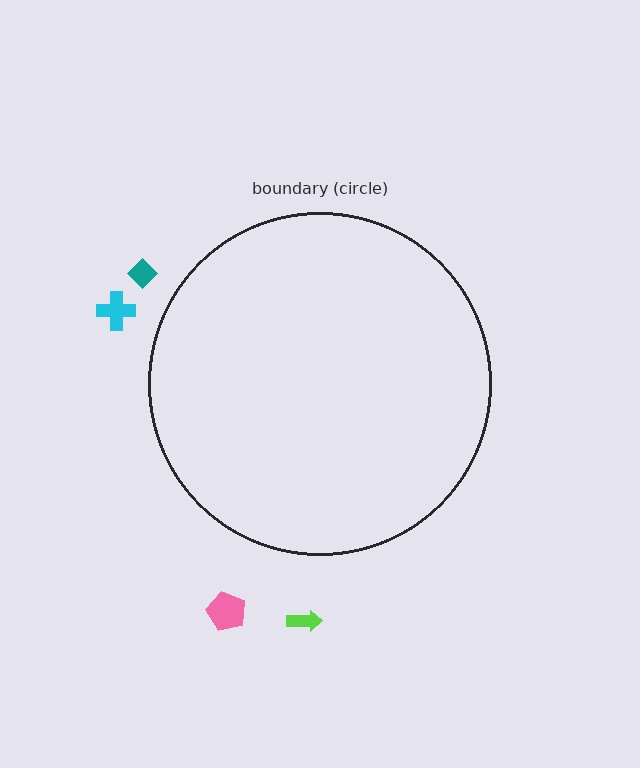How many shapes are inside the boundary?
0 inside, 4 outside.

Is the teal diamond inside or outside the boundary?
Outside.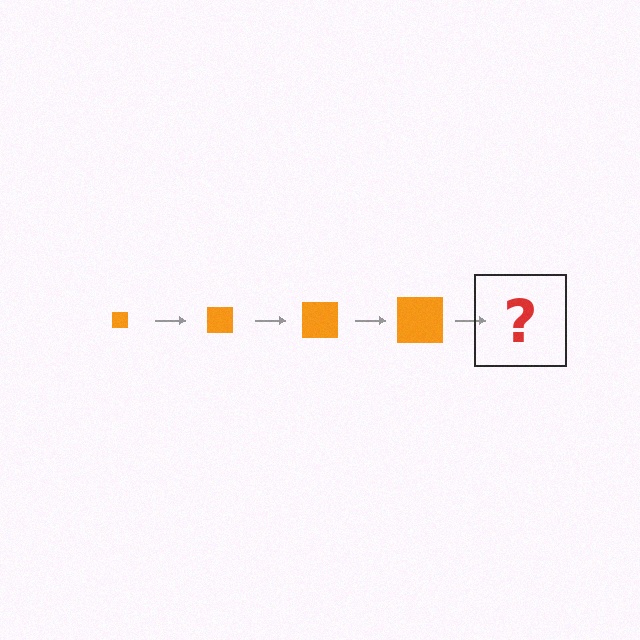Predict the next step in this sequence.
The next step is an orange square, larger than the previous one.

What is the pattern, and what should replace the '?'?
The pattern is that the square gets progressively larger each step. The '?' should be an orange square, larger than the previous one.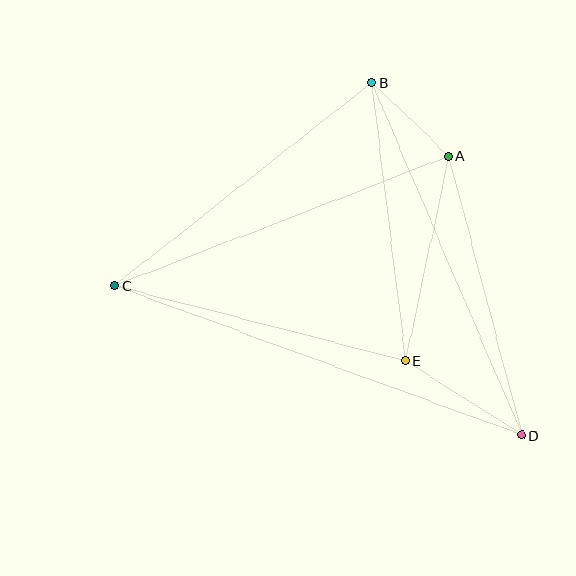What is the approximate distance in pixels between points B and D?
The distance between B and D is approximately 383 pixels.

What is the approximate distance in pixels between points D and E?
The distance between D and E is approximately 138 pixels.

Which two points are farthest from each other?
Points C and D are farthest from each other.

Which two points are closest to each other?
Points A and B are closest to each other.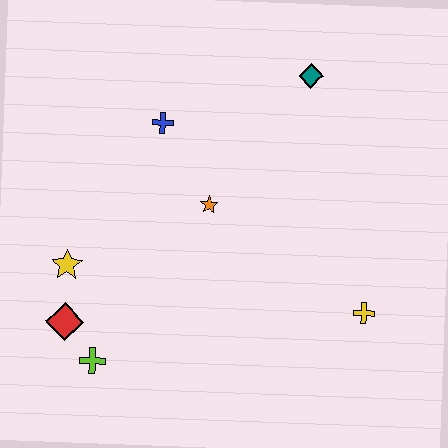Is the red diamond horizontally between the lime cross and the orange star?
No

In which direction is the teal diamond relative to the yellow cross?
The teal diamond is above the yellow cross.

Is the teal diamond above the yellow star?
Yes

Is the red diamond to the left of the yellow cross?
Yes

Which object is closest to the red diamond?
The lime cross is closest to the red diamond.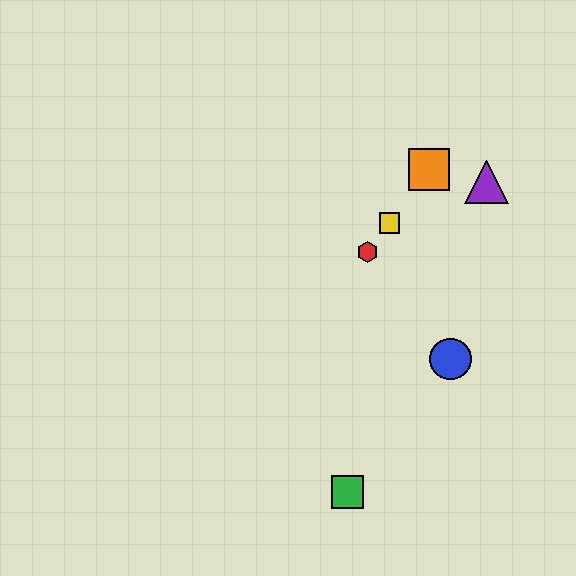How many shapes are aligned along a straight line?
3 shapes (the red hexagon, the yellow square, the orange square) are aligned along a straight line.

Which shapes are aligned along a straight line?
The red hexagon, the yellow square, the orange square are aligned along a straight line.